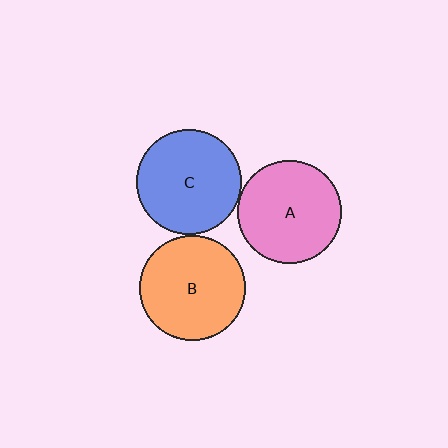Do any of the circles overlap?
No, none of the circles overlap.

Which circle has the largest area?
Circle B (orange).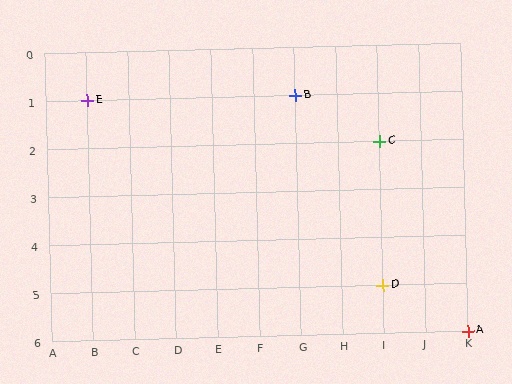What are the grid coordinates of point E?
Point E is at grid coordinates (B, 1).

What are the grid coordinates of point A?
Point A is at grid coordinates (K, 6).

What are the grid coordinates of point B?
Point B is at grid coordinates (G, 1).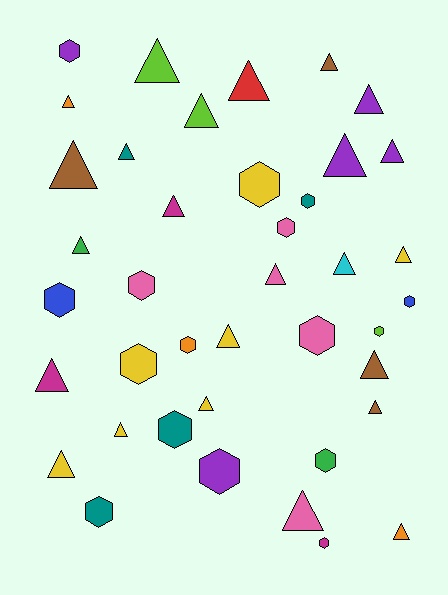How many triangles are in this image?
There are 24 triangles.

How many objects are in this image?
There are 40 objects.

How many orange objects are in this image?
There are 3 orange objects.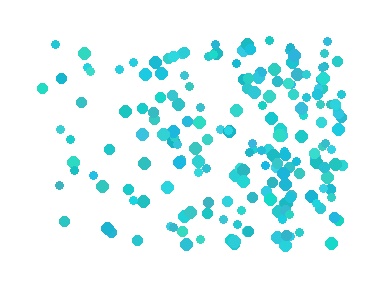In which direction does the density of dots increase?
From left to right, with the right side densest.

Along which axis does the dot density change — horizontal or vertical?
Horizontal.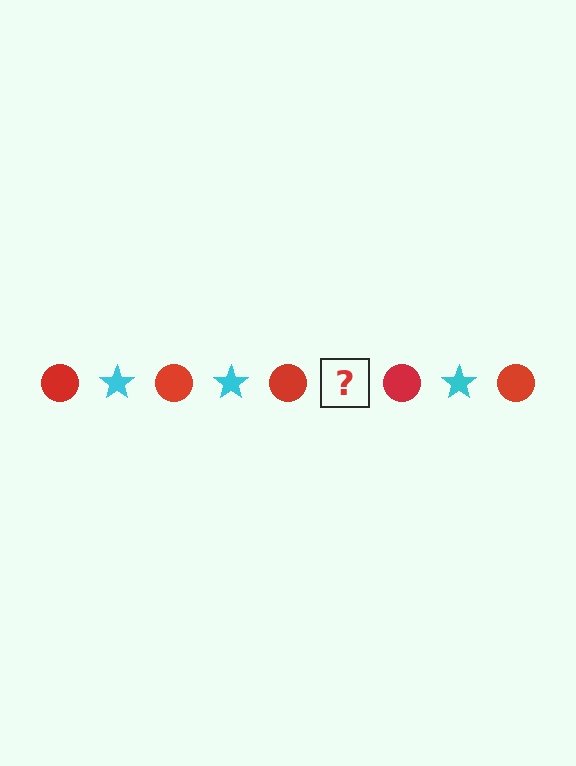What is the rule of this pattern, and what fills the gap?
The rule is that the pattern alternates between red circle and cyan star. The gap should be filled with a cyan star.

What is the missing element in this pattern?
The missing element is a cyan star.